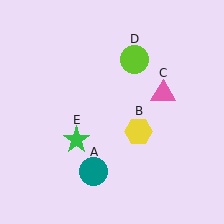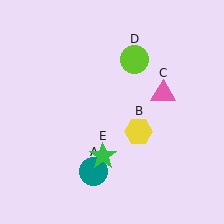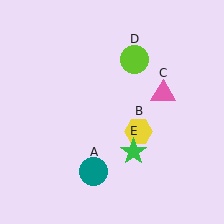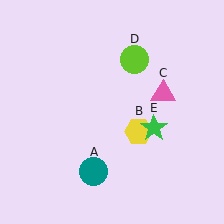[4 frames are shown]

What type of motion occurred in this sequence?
The green star (object E) rotated counterclockwise around the center of the scene.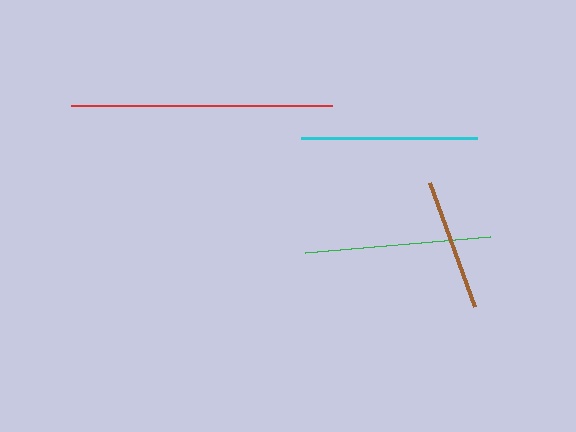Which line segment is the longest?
The red line is the longest at approximately 262 pixels.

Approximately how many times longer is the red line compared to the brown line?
The red line is approximately 2.0 times the length of the brown line.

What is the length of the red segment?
The red segment is approximately 262 pixels long.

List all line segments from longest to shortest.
From longest to shortest: red, green, cyan, brown.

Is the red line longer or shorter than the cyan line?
The red line is longer than the cyan line.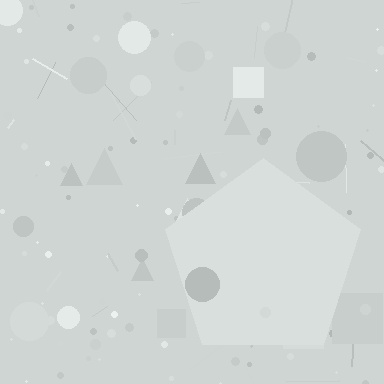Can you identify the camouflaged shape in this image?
The camouflaged shape is a pentagon.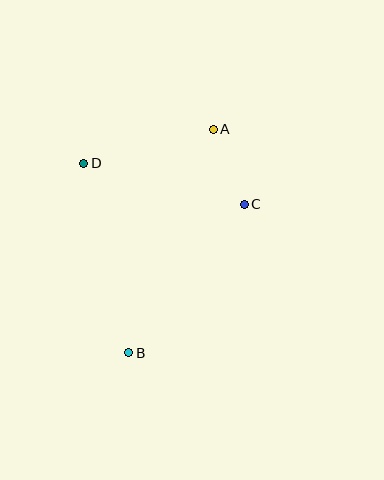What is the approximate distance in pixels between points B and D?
The distance between B and D is approximately 195 pixels.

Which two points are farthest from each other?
Points A and B are farthest from each other.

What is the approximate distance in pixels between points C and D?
The distance between C and D is approximately 166 pixels.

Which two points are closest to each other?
Points A and C are closest to each other.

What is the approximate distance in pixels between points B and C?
The distance between B and C is approximately 188 pixels.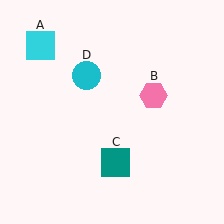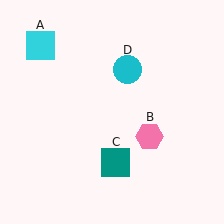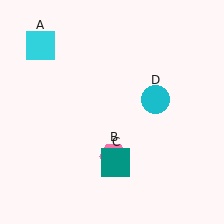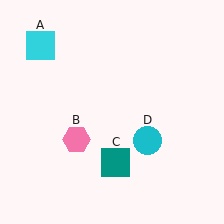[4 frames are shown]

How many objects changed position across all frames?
2 objects changed position: pink hexagon (object B), cyan circle (object D).